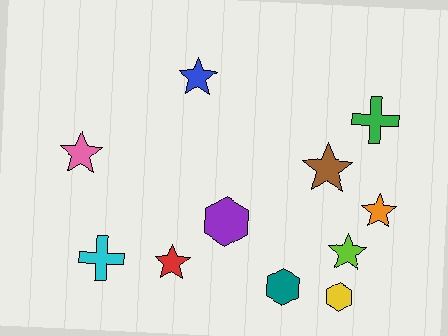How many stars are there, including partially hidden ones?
There are 6 stars.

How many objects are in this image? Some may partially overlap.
There are 11 objects.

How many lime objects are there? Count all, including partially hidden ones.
There is 1 lime object.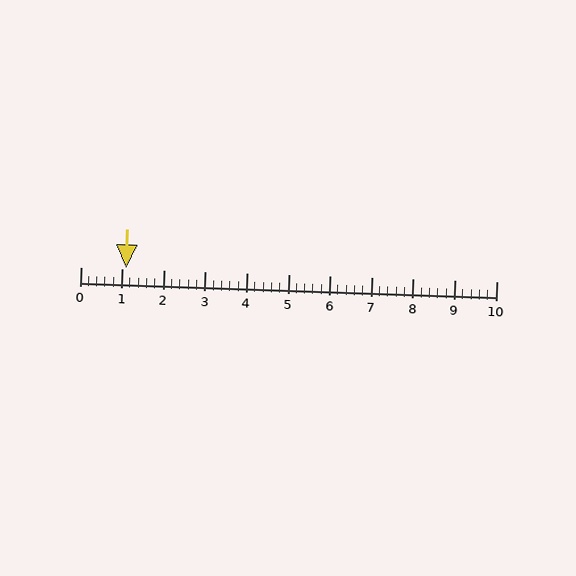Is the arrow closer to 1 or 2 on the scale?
The arrow is closer to 1.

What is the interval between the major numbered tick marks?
The major tick marks are spaced 1 units apart.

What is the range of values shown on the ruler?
The ruler shows values from 0 to 10.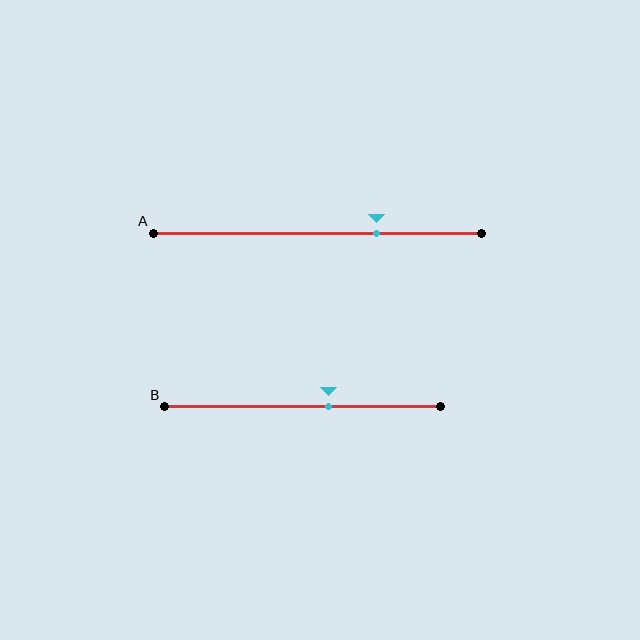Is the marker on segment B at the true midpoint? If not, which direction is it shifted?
No, the marker on segment B is shifted to the right by about 9% of the segment length.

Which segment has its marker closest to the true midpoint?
Segment B has its marker closest to the true midpoint.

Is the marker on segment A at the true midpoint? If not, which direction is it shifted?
No, the marker on segment A is shifted to the right by about 18% of the segment length.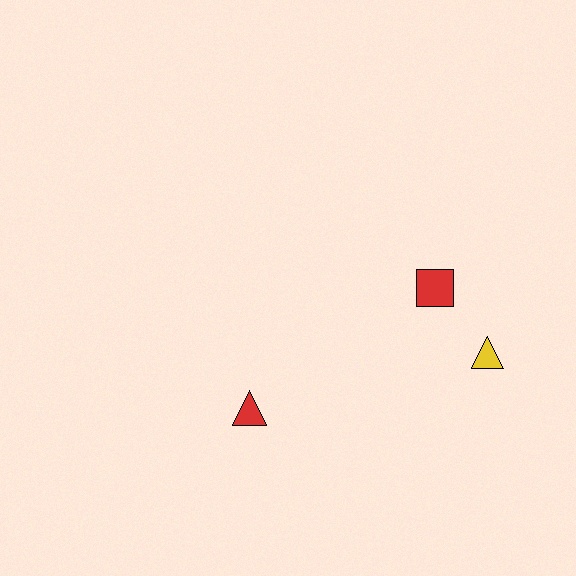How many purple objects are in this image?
There are no purple objects.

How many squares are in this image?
There is 1 square.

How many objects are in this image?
There are 3 objects.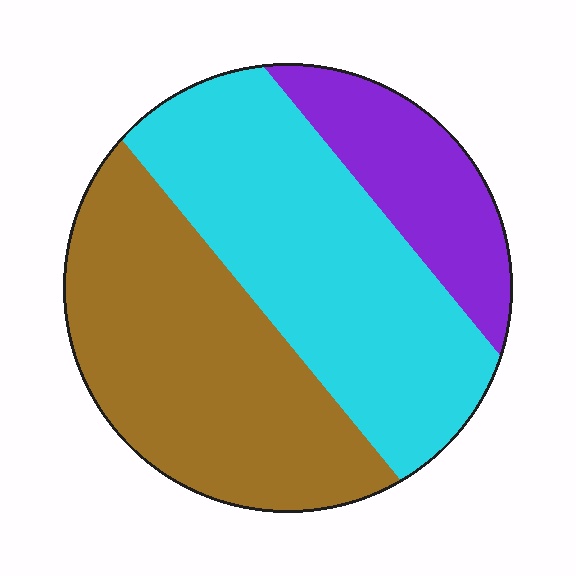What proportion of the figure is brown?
Brown covers about 40% of the figure.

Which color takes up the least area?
Purple, at roughly 15%.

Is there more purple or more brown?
Brown.